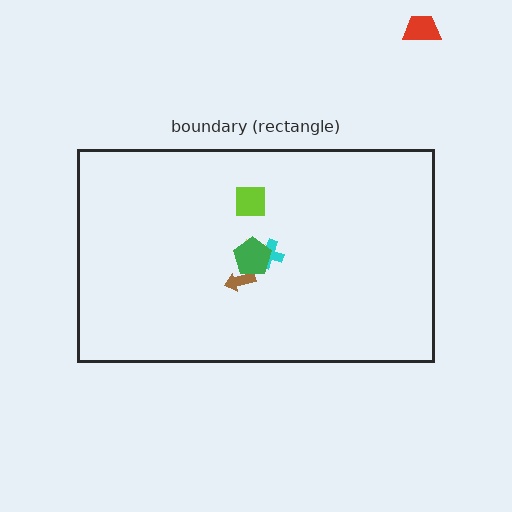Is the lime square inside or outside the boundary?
Inside.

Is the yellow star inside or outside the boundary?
Inside.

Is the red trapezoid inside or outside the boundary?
Outside.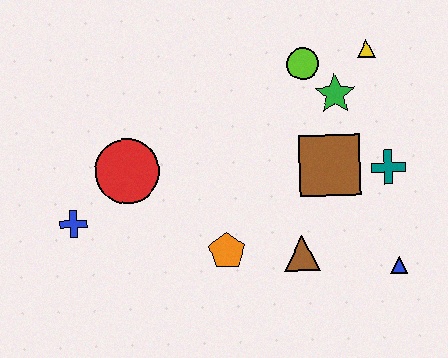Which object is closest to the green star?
The lime circle is closest to the green star.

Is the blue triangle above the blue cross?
No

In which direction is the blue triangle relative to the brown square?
The blue triangle is below the brown square.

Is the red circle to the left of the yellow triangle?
Yes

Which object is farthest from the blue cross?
The yellow triangle is farthest from the blue cross.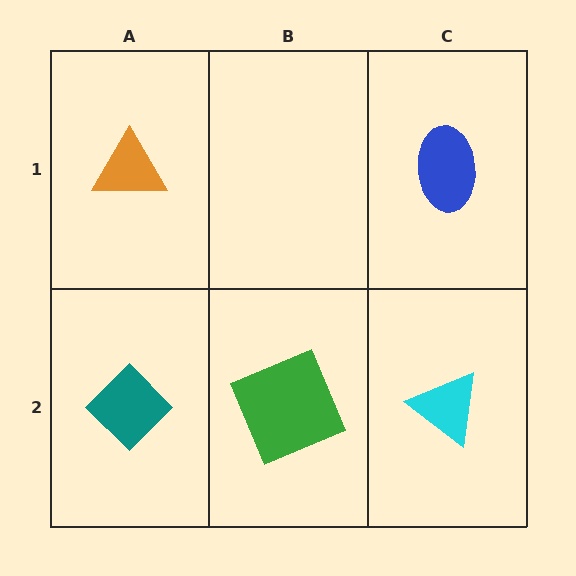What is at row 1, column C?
A blue ellipse.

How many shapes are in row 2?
3 shapes.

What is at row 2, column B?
A green square.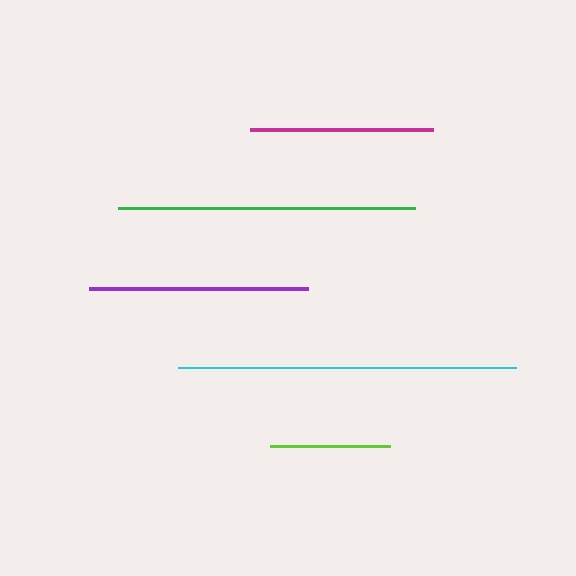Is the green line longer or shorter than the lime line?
The green line is longer than the lime line.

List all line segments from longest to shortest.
From longest to shortest: cyan, green, purple, magenta, lime.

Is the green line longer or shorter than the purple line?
The green line is longer than the purple line.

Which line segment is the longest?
The cyan line is the longest at approximately 339 pixels.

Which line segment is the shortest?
The lime line is the shortest at approximately 121 pixels.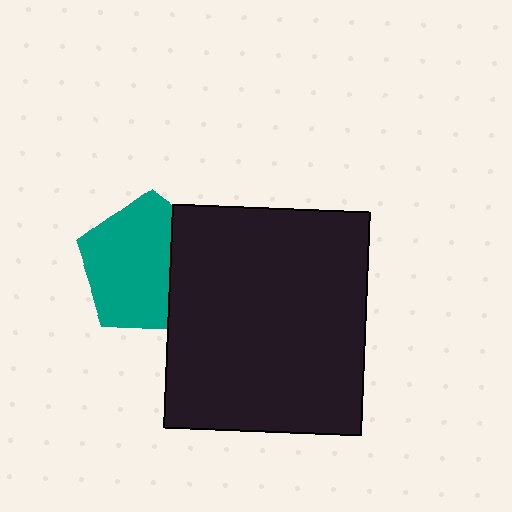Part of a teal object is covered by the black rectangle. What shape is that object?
It is a pentagon.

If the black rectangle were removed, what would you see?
You would see the complete teal pentagon.